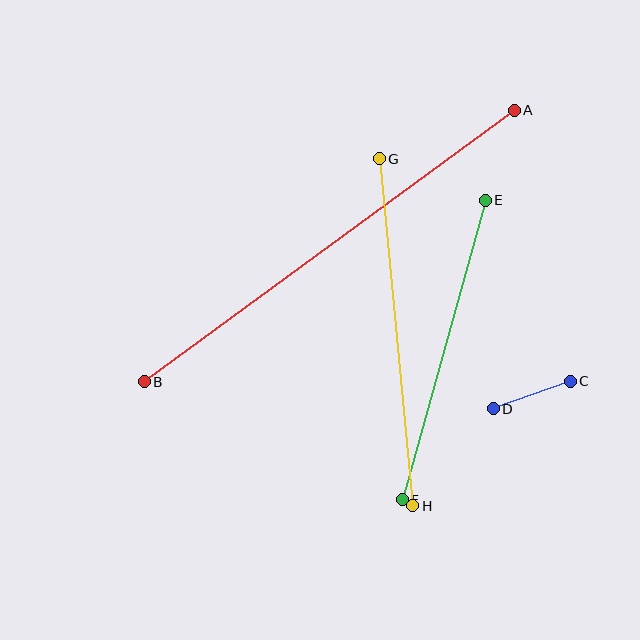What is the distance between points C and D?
The distance is approximately 82 pixels.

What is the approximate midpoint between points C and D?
The midpoint is at approximately (532, 395) pixels.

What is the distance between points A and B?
The distance is approximately 459 pixels.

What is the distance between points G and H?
The distance is approximately 349 pixels.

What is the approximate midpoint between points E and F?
The midpoint is at approximately (444, 350) pixels.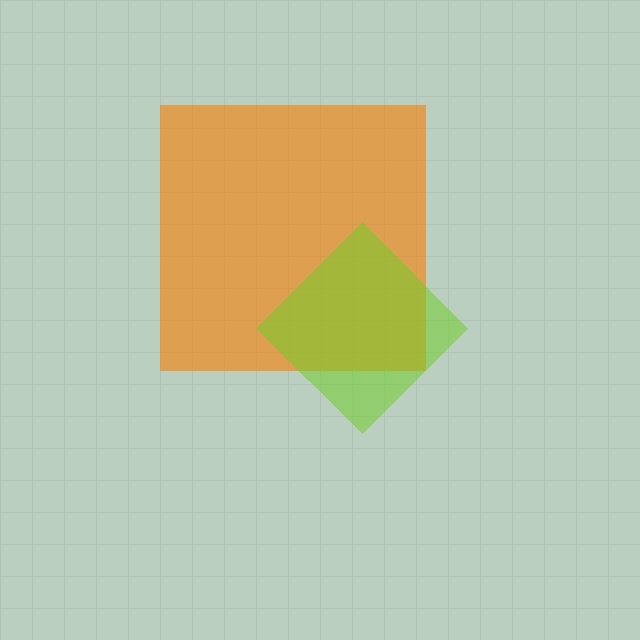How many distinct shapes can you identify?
There are 2 distinct shapes: an orange square, a lime diamond.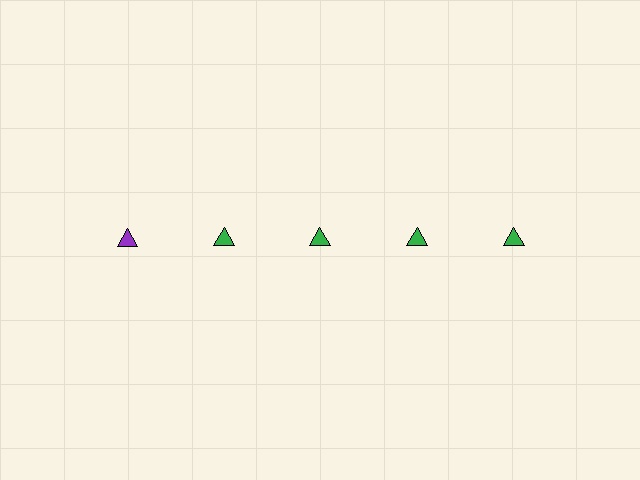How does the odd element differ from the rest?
It has a different color: purple instead of green.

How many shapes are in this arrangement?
There are 5 shapes arranged in a grid pattern.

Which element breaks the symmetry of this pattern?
The purple triangle in the top row, leftmost column breaks the symmetry. All other shapes are green triangles.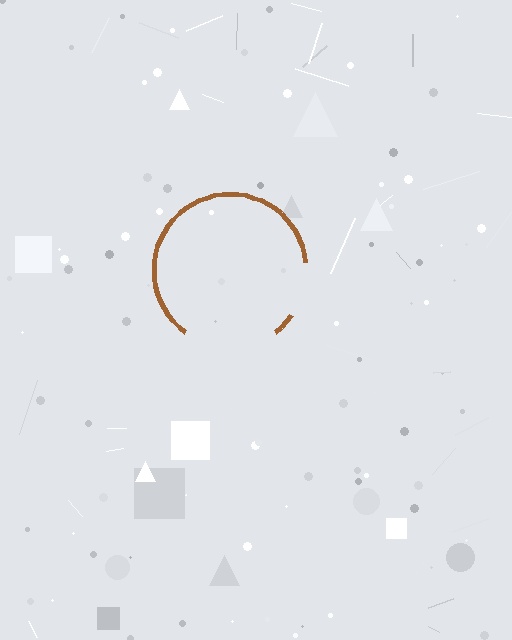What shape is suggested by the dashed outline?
The dashed outline suggests a circle.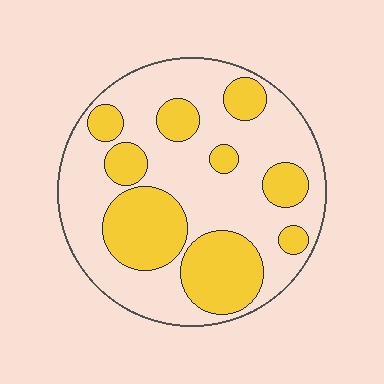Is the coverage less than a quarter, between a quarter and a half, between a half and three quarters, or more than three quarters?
Between a quarter and a half.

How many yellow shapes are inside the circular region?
9.